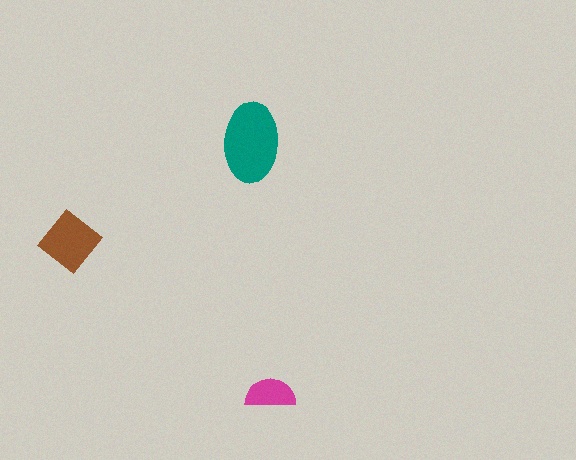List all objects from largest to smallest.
The teal ellipse, the brown diamond, the magenta semicircle.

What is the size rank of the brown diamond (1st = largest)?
2nd.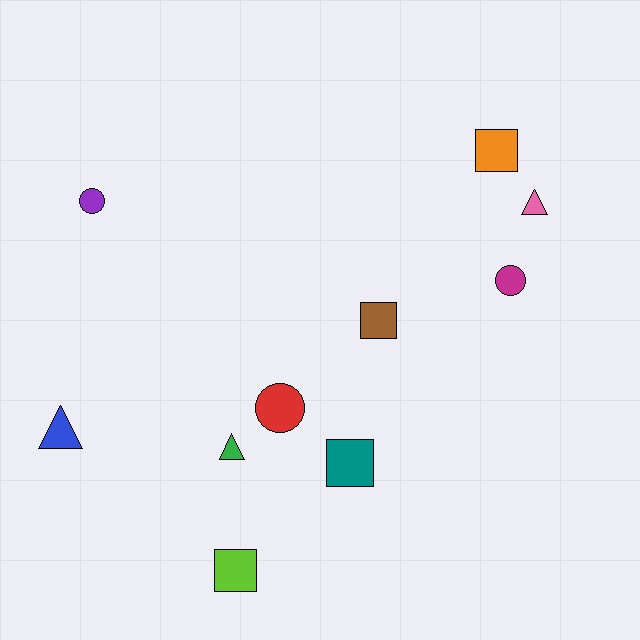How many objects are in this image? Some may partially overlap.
There are 10 objects.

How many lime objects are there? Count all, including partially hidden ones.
There is 1 lime object.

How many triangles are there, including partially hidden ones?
There are 3 triangles.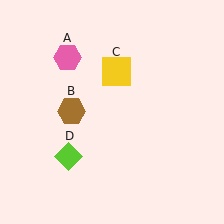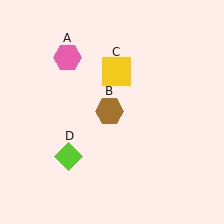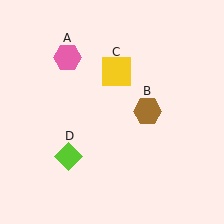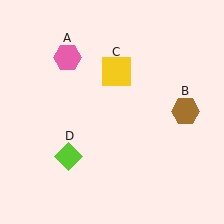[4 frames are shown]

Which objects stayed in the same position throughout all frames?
Pink hexagon (object A) and yellow square (object C) and lime diamond (object D) remained stationary.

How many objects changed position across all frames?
1 object changed position: brown hexagon (object B).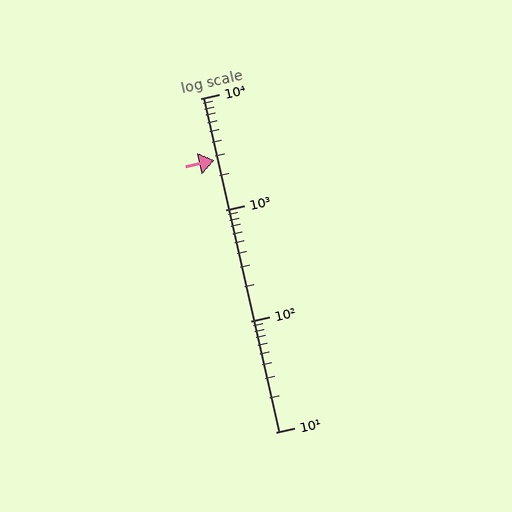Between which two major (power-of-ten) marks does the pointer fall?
The pointer is between 1000 and 10000.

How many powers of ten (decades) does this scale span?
The scale spans 3 decades, from 10 to 10000.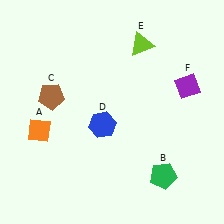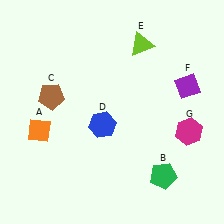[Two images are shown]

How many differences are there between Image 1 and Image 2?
There is 1 difference between the two images.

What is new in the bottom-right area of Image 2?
A magenta hexagon (G) was added in the bottom-right area of Image 2.